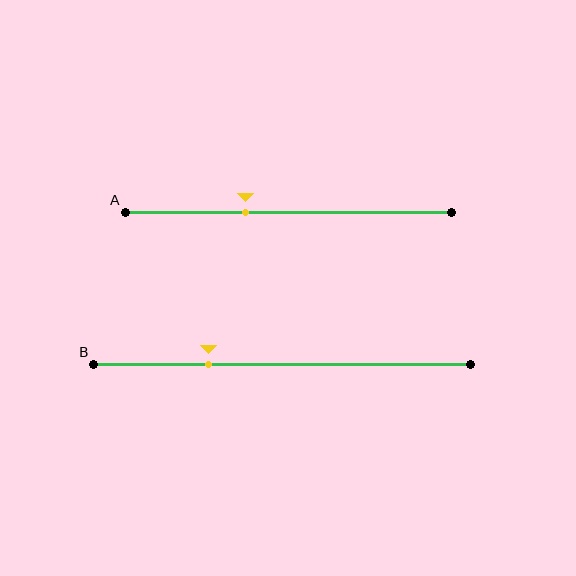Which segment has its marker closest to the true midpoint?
Segment A has its marker closest to the true midpoint.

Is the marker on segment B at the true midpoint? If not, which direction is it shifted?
No, the marker on segment B is shifted to the left by about 19% of the segment length.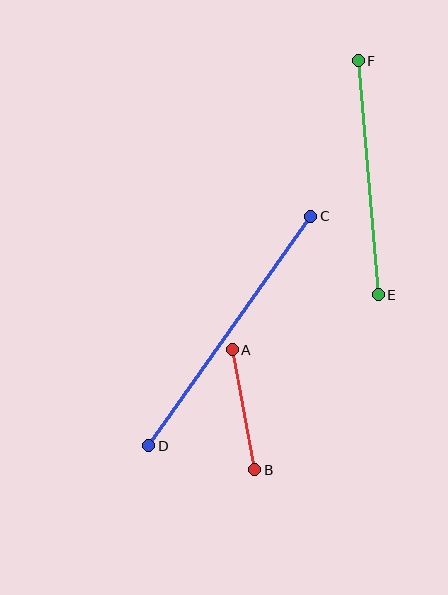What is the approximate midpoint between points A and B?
The midpoint is at approximately (244, 410) pixels.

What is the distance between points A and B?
The distance is approximately 122 pixels.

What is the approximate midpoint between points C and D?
The midpoint is at approximately (230, 331) pixels.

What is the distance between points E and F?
The distance is approximately 235 pixels.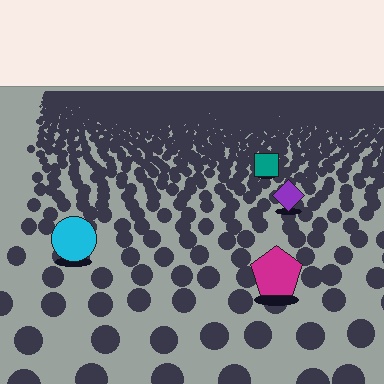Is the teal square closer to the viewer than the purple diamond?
No. The purple diamond is closer — you can tell from the texture gradient: the ground texture is coarser near it.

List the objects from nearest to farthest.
From nearest to farthest: the magenta pentagon, the cyan circle, the purple diamond, the teal square.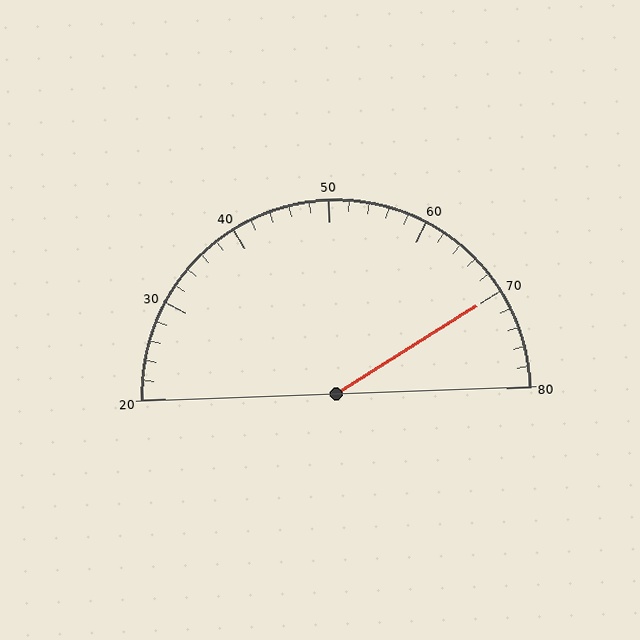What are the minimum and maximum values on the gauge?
The gauge ranges from 20 to 80.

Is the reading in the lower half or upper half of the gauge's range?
The reading is in the upper half of the range (20 to 80).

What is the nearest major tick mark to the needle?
The nearest major tick mark is 70.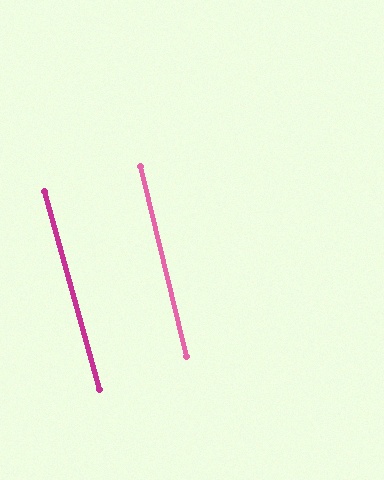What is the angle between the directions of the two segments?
Approximately 2 degrees.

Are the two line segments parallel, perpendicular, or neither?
Parallel — their directions differ by only 1.6°.